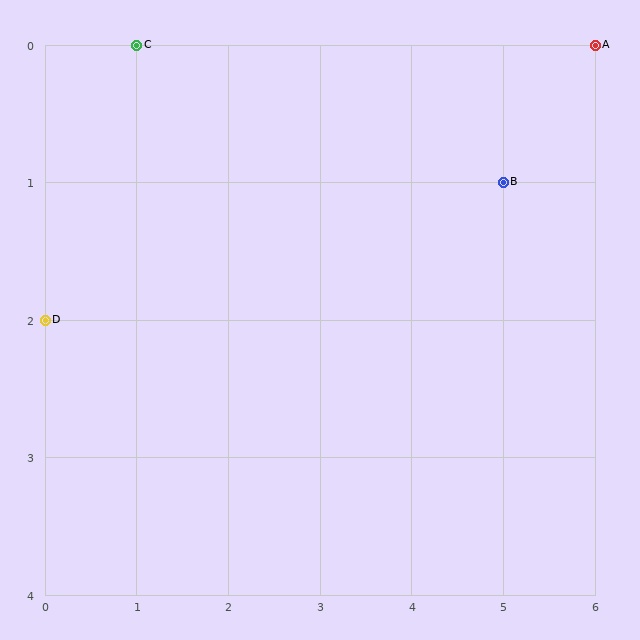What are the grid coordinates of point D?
Point D is at grid coordinates (0, 2).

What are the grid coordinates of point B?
Point B is at grid coordinates (5, 1).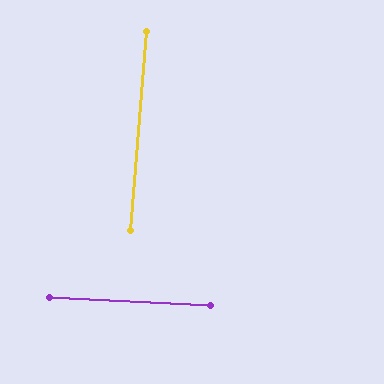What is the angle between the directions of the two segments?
Approximately 88 degrees.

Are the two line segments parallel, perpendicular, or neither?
Perpendicular — they meet at approximately 88°.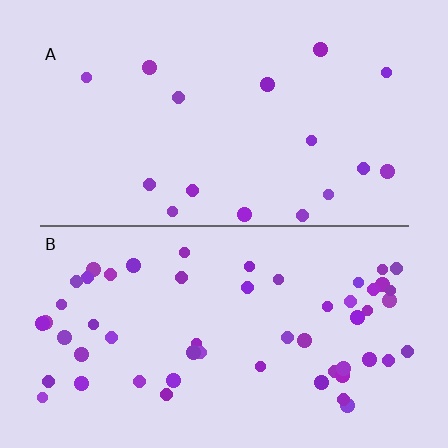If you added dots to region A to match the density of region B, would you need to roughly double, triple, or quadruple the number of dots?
Approximately triple.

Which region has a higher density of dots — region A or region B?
B (the bottom).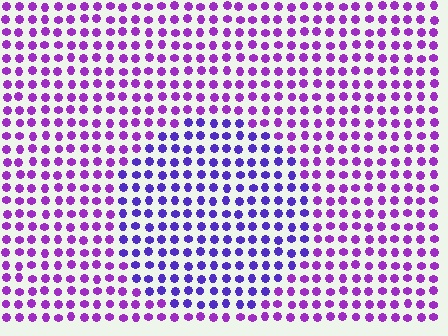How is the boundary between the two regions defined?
The boundary is defined purely by a slight shift in hue (about 32 degrees). Spacing, size, and orientation are identical on both sides.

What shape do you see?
I see a circle.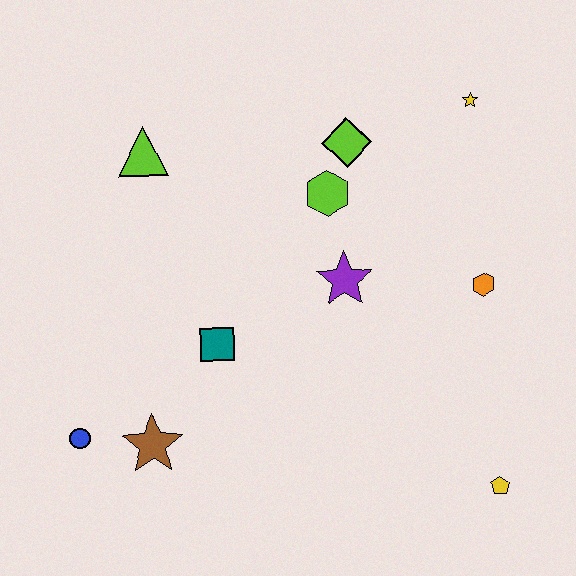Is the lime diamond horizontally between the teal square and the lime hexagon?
No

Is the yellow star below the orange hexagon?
No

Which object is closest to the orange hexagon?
The purple star is closest to the orange hexagon.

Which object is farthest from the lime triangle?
The yellow pentagon is farthest from the lime triangle.